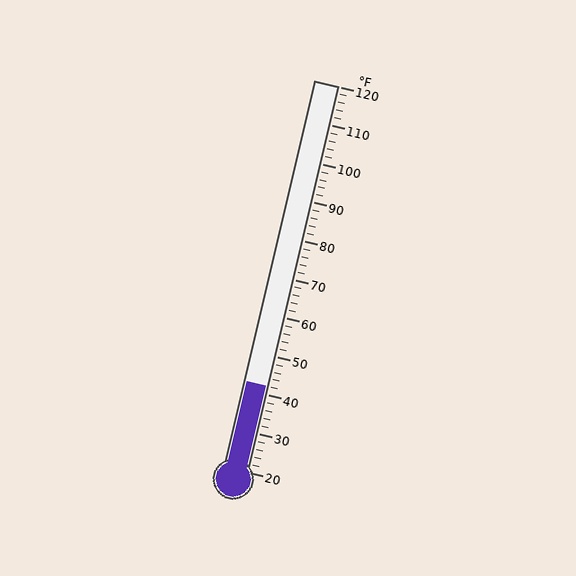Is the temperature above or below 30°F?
The temperature is above 30°F.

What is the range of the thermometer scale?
The thermometer scale ranges from 20°F to 120°F.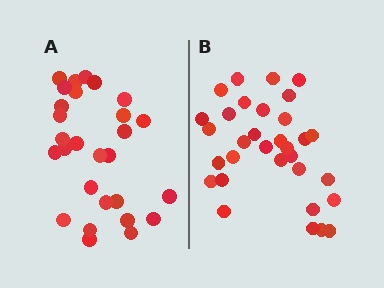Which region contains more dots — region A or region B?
Region B (the right region) has more dots.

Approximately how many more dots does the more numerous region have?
Region B has about 4 more dots than region A.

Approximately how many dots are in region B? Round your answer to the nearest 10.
About 30 dots. (The exact count is 32, which rounds to 30.)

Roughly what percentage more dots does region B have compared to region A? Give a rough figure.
About 15% more.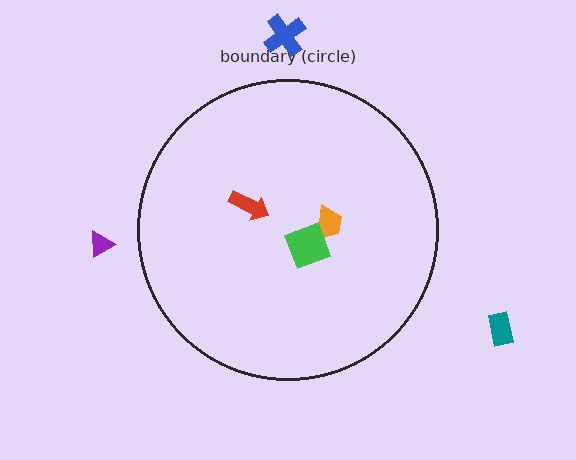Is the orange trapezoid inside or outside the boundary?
Inside.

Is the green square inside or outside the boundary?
Inside.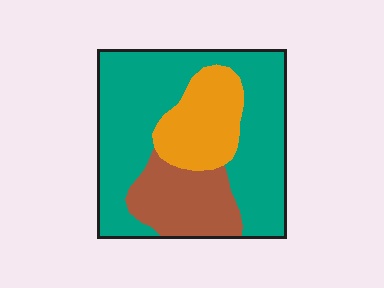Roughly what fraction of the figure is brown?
Brown takes up about one fifth (1/5) of the figure.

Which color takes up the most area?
Teal, at roughly 60%.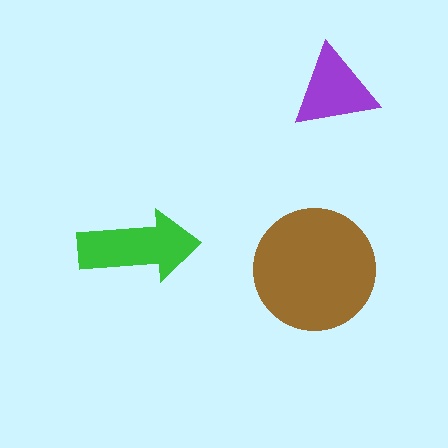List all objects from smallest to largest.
The purple triangle, the green arrow, the brown circle.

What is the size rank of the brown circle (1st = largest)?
1st.